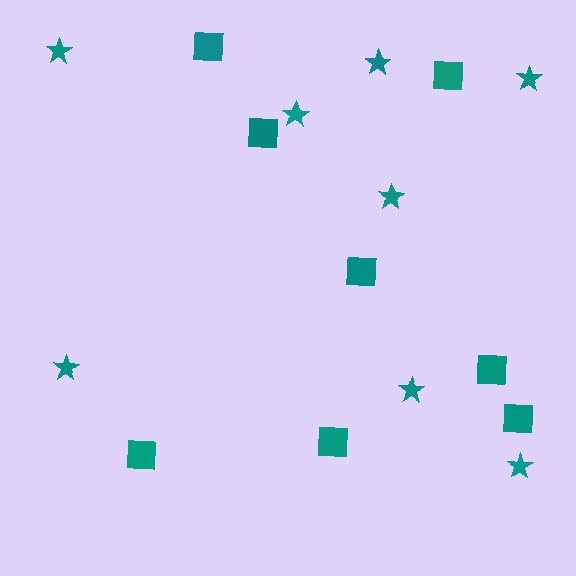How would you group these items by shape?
There are 2 groups: one group of squares (8) and one group of stars (8).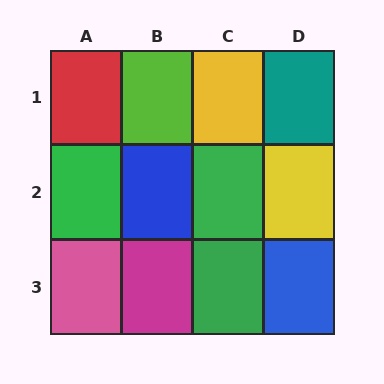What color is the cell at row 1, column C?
Yellow.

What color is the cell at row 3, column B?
Magenta.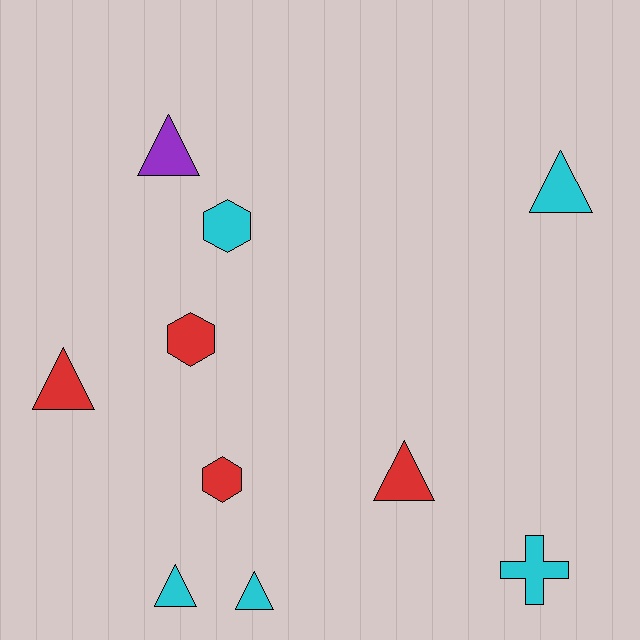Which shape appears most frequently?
Triangle, with 6 objects.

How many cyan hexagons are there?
There is 1 cyan hexagon.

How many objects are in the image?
There are 10 objects.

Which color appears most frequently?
Cyan, with 5 objects.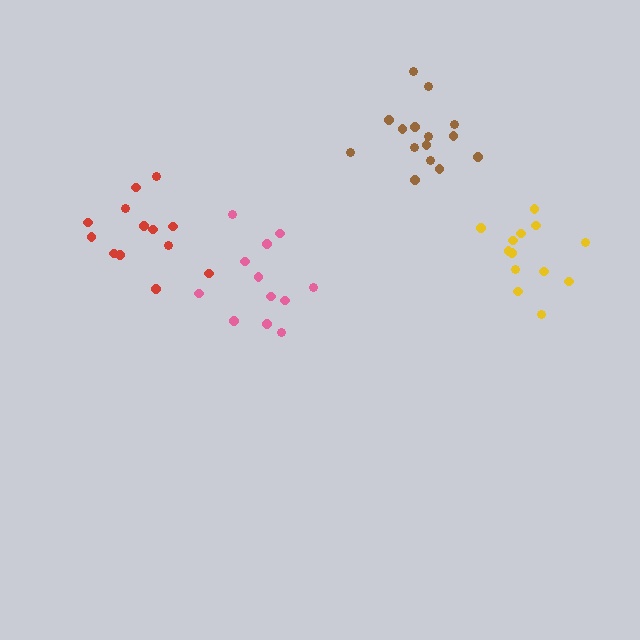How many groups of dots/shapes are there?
There are 4 groups.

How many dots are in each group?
Group 1: 13 dots, Group 2: 12 dots, Group 3: 15 dots, Group 4: 13 dots (53 total).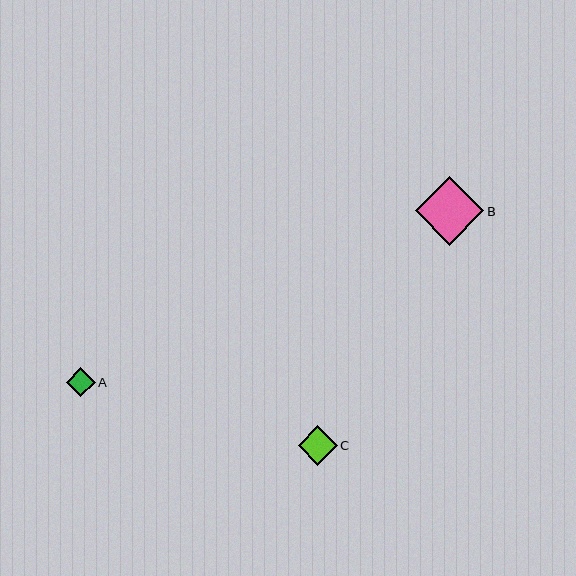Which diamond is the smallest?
Diamond A is the smallest with a size of approximately 29 pixels.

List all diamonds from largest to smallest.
From largest to smallest: B, C, A.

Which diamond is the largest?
Diamond B is the largest with a size of approximately 68 pixels.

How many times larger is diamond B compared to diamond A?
Diamond B is approximately 2.3 times the size of diamond A.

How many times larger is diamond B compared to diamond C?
Diamond B is approximately 1.7 times the size of diamond C.